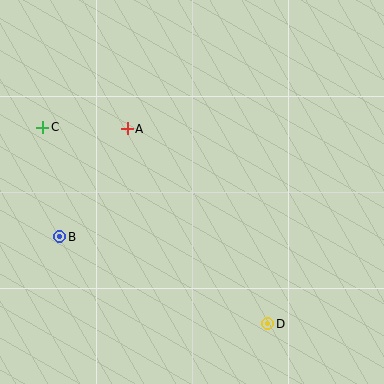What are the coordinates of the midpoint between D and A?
The midpoint between D and A is at (198, 226).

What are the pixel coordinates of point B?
Point B is at (60, 237).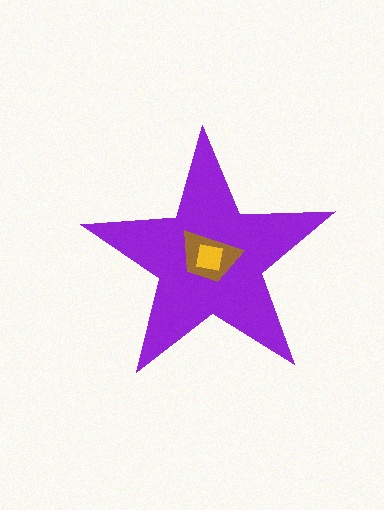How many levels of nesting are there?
3.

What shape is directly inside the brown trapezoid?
The yellow square.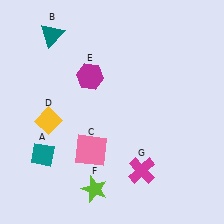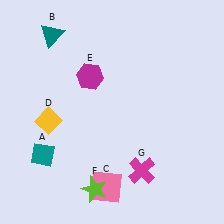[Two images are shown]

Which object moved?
The pink square (C) moved down.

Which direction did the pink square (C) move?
The pink square (C) moved down.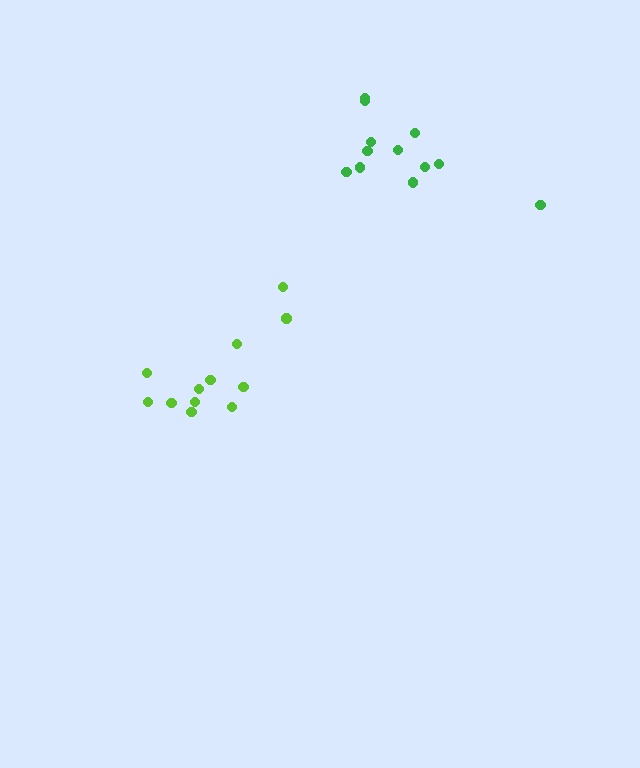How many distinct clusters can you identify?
There are 2 distinct clusters.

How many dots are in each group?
Group 1: 12 dots, Group 2: 12 dots (24 total).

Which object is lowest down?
The lime cluster is bottommost.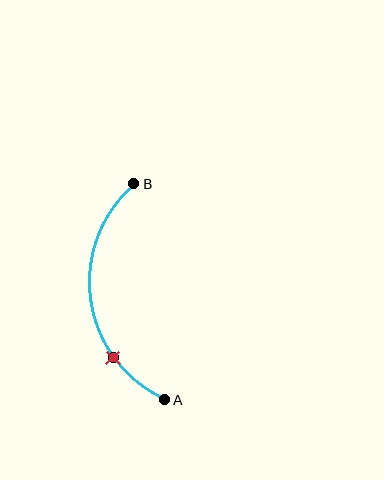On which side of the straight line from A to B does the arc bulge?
The arc bulges to the left of the straight line connecting A and B.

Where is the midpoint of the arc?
The arc midpoint is the point on the curve farthest from the straight line joining A and B. It sits to the left of that line.